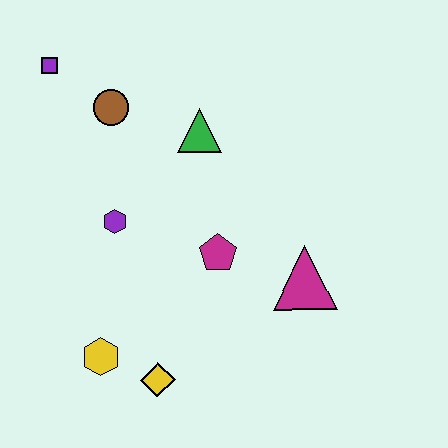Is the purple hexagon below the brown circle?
Yes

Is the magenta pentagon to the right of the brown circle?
Yes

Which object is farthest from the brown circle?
The yellow diamond is farthest from the brown circle.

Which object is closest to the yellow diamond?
The yellow hexagon is closest to the yellow diamond.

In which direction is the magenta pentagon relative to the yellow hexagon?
The magenta pentagon is to the right of the yellow hexagon.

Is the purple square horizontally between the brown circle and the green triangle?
No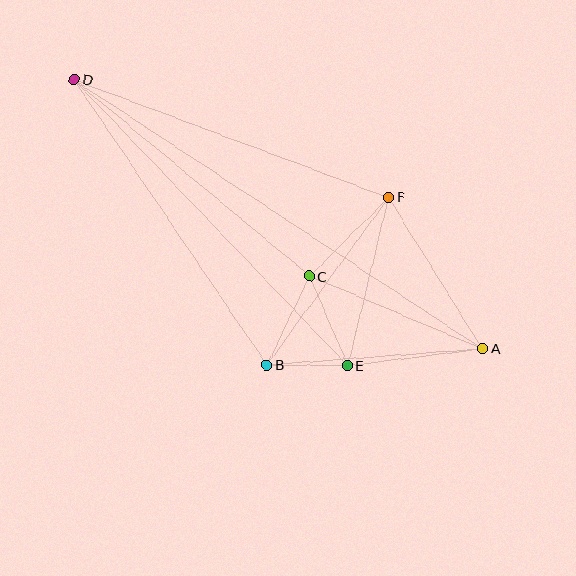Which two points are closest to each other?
Points B and E are closest to each other.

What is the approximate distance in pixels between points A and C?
The distance between A and C is approximately 188 pixels.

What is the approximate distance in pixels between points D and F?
The distance between D and F is approximately 336 pixels.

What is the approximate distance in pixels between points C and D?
The distance between C and D is approximately 307 pixels.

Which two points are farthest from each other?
Points A and D are farthest from each other.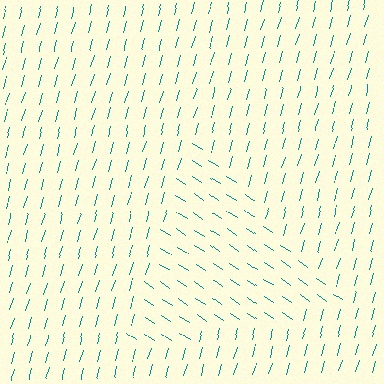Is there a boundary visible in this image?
Yes, there is a texture boundary formed by a change in line orientation.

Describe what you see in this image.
The image is filled with small teal line segments. A triangle region in the image has lines oriented differently from the surrounding lines, creating a visible texture boundary.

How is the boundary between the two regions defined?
The boundary is defined purely by a change in line orientation (approximately 72 degrees difference). All lines are the same color and thickness.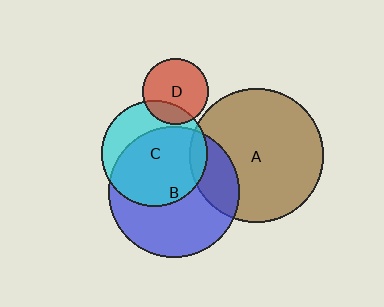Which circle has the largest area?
Circle A (brown).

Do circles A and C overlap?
Yes.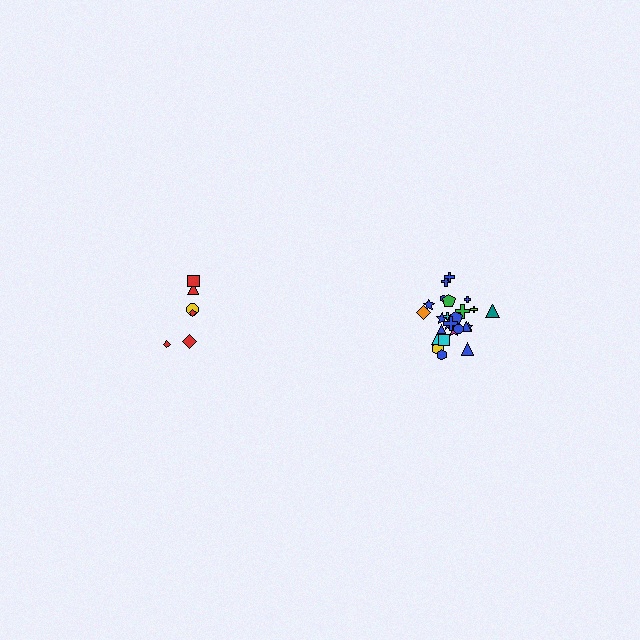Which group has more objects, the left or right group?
The right group.